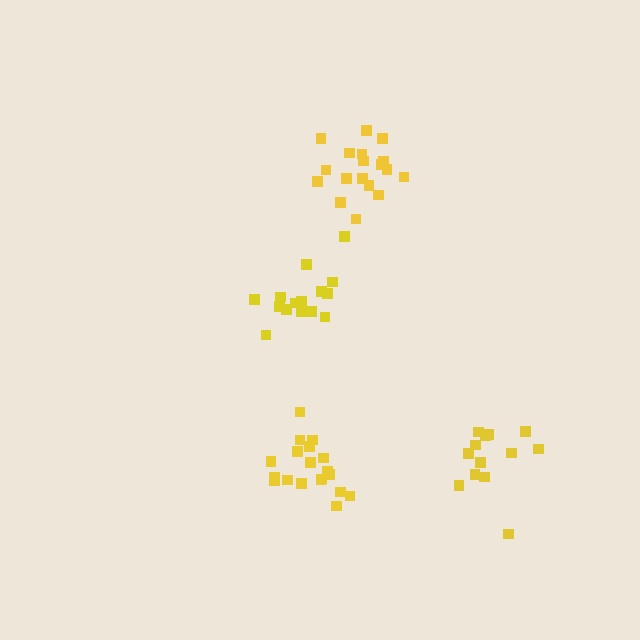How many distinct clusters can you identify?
There are 4 distinct clusters.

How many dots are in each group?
Group 1: 18 dots, Group 2: 13 dots, Group 3: 19 dots, Group 4: 15 dots (65 total).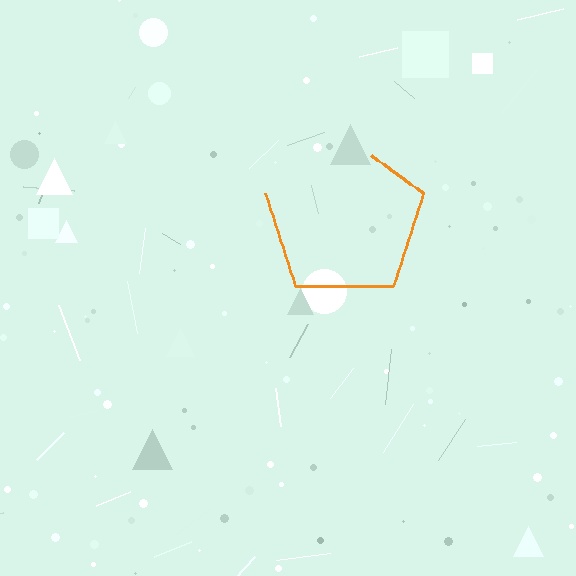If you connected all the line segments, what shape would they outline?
They would outline a pentagon.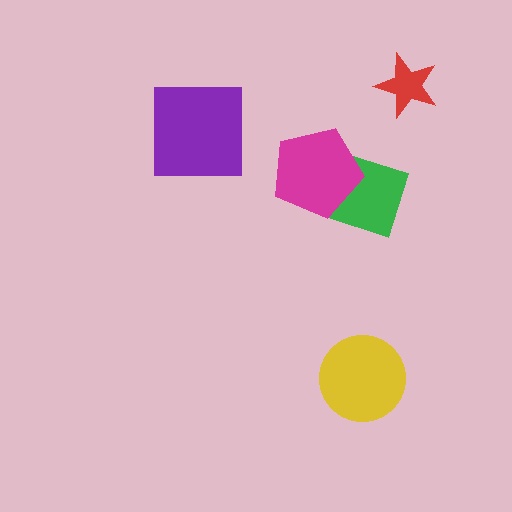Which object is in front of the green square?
The magenta pentagon is in front of the green square.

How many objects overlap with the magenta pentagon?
1 object overlaps with the magenta pentagon.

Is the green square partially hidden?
Yes, it is partially covered by another shape.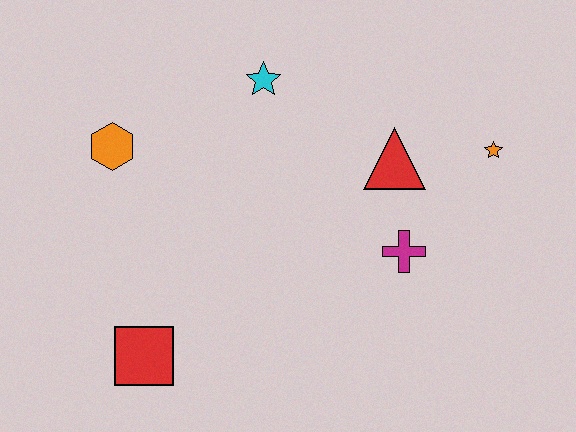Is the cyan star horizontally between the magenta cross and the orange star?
No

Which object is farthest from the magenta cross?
The orange hexagon is farthest from the magenta cross.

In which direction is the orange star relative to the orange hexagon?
The orange star is to the right of the orange hexagon.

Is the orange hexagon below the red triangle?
No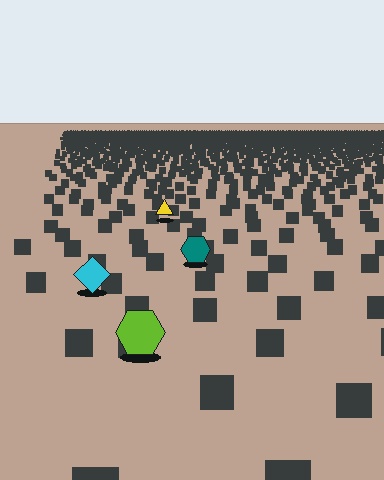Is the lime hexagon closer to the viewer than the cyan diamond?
Yes. The lime hexagon is closer — you can tell from the texture gradient: the ground texture is coarser near it.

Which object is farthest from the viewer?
The yellow triangle is farthest from the viewer. It appears smaller and the ground texture around it is denser.